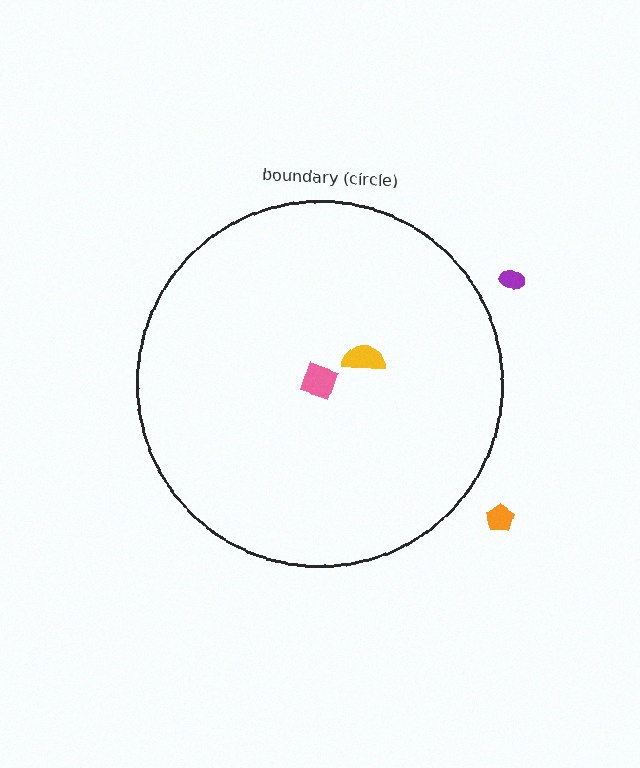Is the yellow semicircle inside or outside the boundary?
Inside.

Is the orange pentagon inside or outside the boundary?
Outside.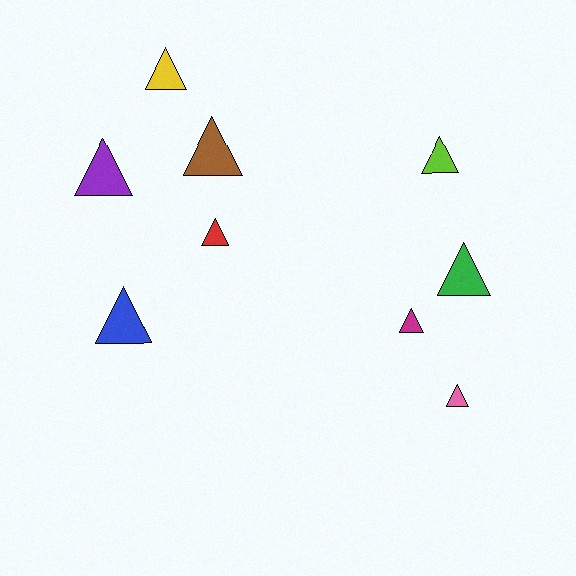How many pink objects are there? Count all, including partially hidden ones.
There is 1 pink object.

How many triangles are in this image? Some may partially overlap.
There are 9 triangles.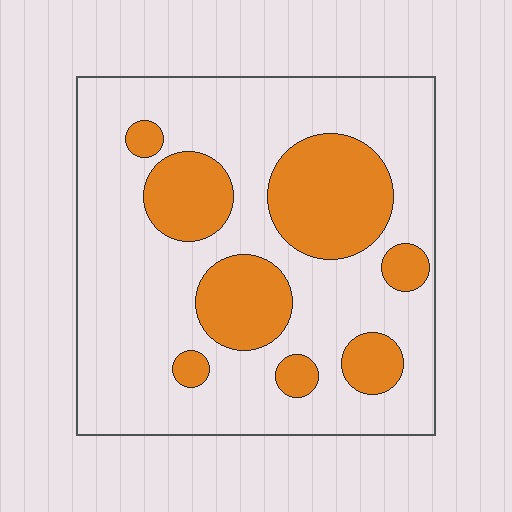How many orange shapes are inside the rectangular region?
8.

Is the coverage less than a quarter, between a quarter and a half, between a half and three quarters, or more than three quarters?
Between a quarter and a half.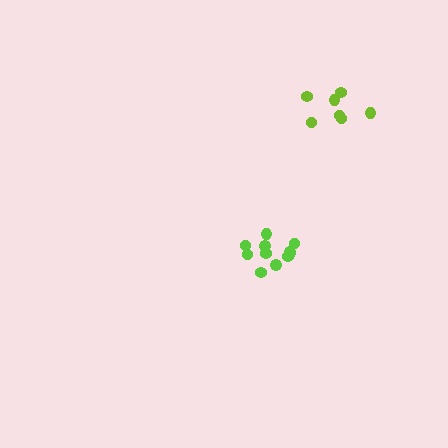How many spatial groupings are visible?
There are 2 spatial groupings.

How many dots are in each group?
Group 1: 11 dots, Group 2: 7 dots (18 total).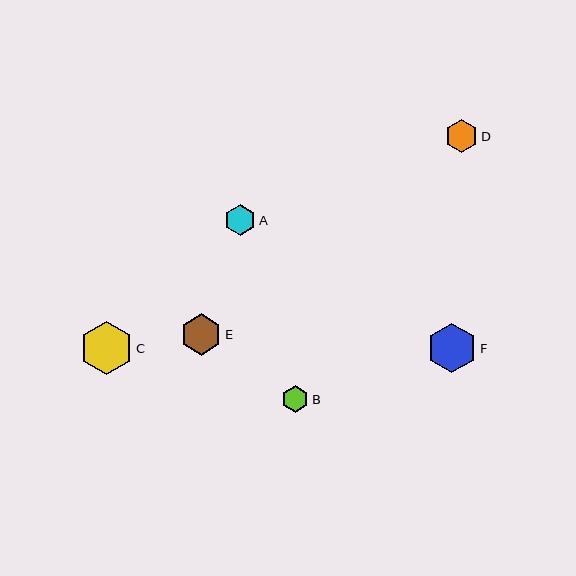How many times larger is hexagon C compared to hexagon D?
Hexagon C is approximately 1.6 times the size of hexagon D.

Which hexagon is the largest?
Hexagon C is the largest with a size of approximately 53 pixels.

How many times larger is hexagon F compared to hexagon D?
Hexagon F is approximately 1.5 times the size of hexagon D.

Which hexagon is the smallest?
Hexagon B is the smallest with a size of approximately 27 pixels.